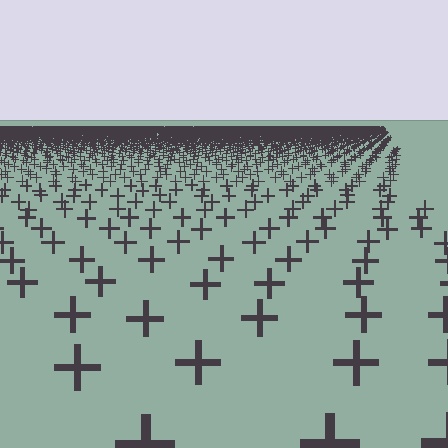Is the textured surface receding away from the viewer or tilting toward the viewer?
The surface is receding away from the viewer. Texture elements get smaller and denser toward the top.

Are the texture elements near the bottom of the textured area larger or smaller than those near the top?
Larger. Near the bottom, elements are closer to the viewer and appear at a bigger on-screen size.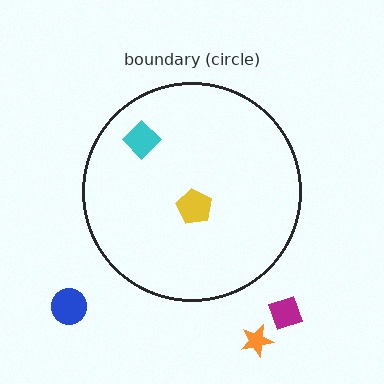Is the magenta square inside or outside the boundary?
Outside.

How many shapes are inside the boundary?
2 inside, 3 outside.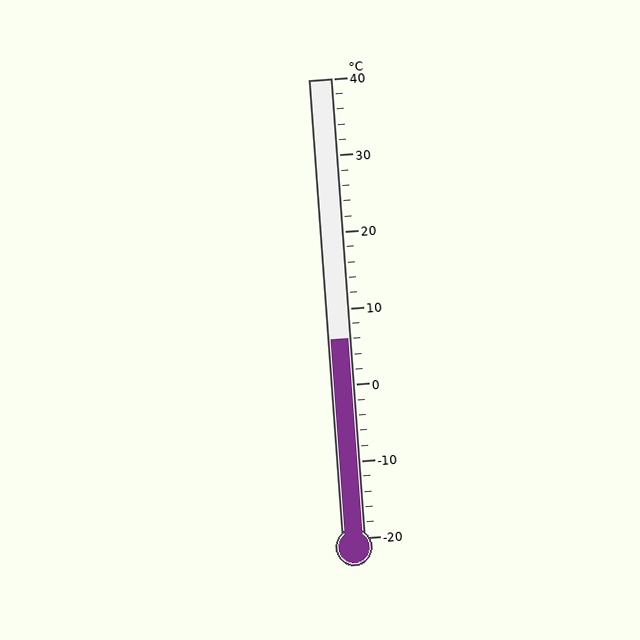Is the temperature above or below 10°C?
The temperature is below 10°C.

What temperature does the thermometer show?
The thermometer shows approximately 6°C.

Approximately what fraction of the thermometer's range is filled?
The thermometer is filled to approximately 45% of its range.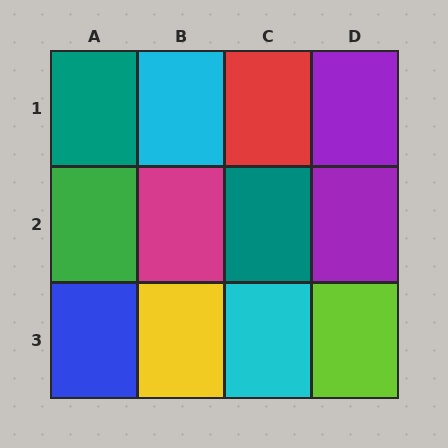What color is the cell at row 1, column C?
Red.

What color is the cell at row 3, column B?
Yellow.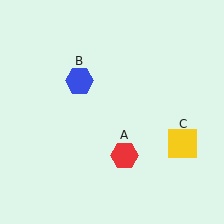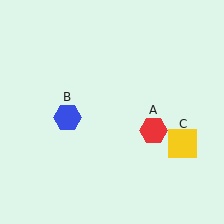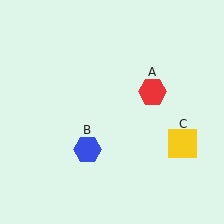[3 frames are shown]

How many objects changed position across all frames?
2 objects changed position: red hexagon (object A), blue hexagon (object B).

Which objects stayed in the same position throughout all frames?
Yellow square (object C) remained stationary.